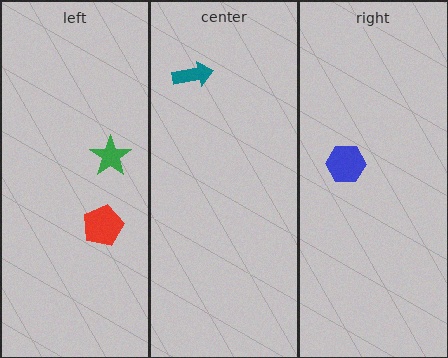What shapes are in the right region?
The blue hexagon.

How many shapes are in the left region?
2.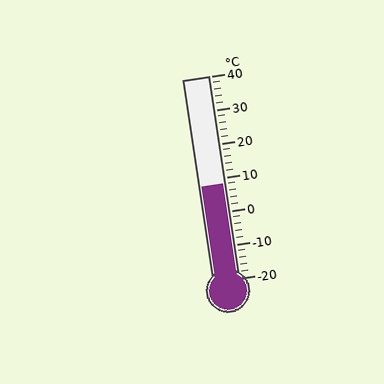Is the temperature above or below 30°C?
The temperature is below 30°C.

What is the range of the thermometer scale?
The thermometer scale ranges from -20°C to 40°C.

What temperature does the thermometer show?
The thermometer shows approximately 8°C.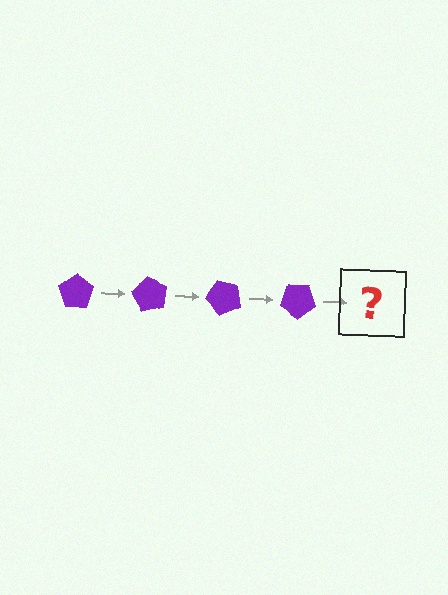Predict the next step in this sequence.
The next step is a purple pentagon rotated 240 degrees.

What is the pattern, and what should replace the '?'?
The pattern is that the pentagon rotates 60 degrees each step. The '?' should be a purple pentagon rotated 240 degrees.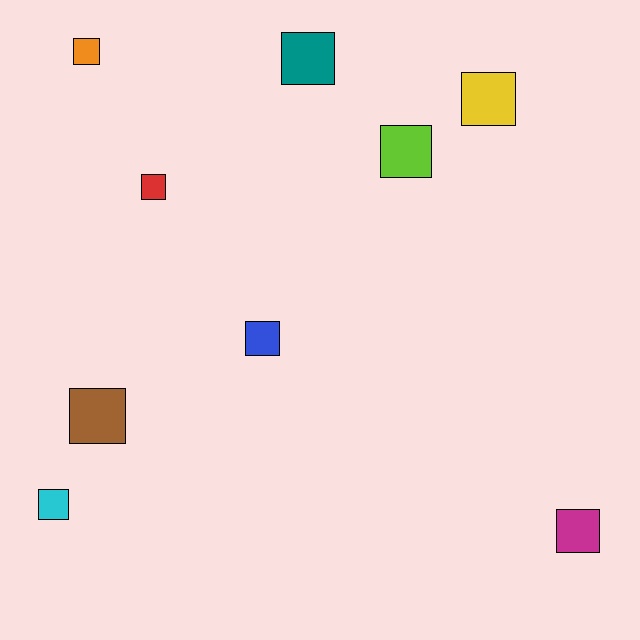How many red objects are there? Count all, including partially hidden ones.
There is 1 red object.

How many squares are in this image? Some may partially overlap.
There are 9 squares.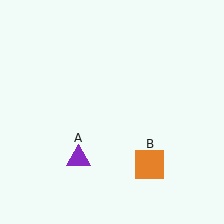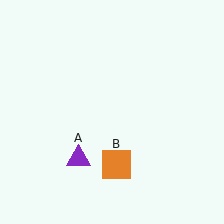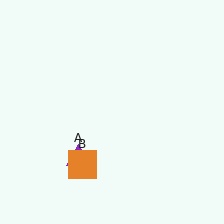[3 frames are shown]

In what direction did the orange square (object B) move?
The orange square (object B) moved left.